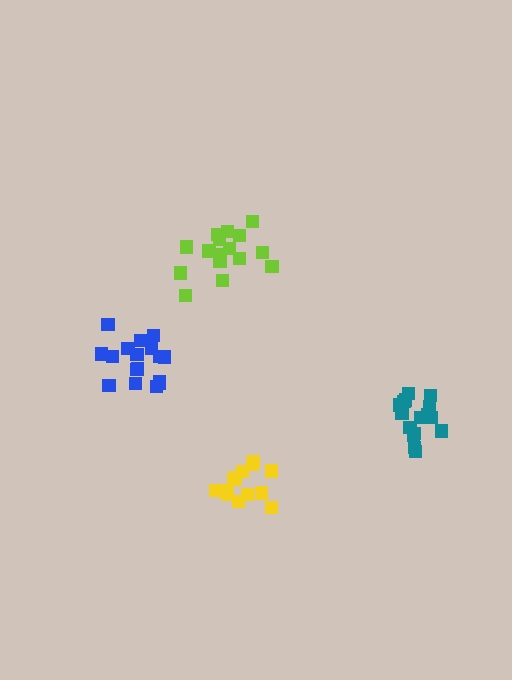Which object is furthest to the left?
The blue cluster is leftmost.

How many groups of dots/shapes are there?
There are 4 groups.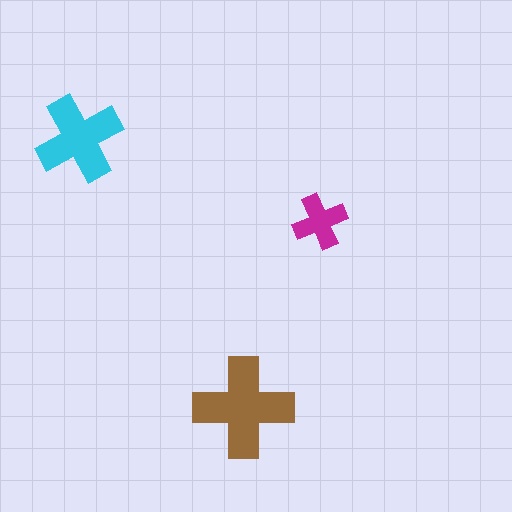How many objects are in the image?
There are 3 objects in the image.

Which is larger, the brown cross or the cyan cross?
The brown one.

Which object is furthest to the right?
The magenta cross is rightmost.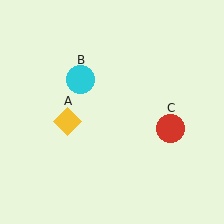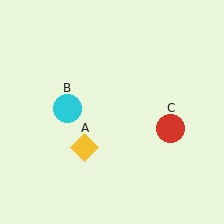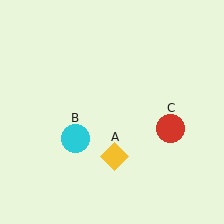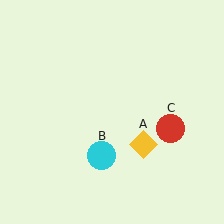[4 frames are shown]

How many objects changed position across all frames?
2 objects changed position: yellow diamond (object A), cyan circle (object B).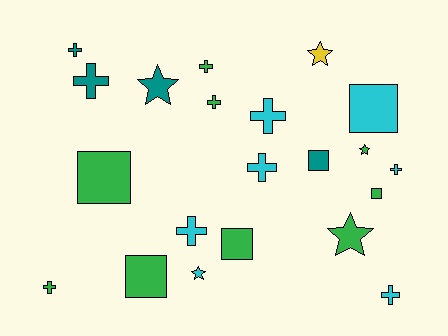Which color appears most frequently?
Green, with 9 objects.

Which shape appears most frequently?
Cross, with 10 objects.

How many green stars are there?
There are 2 green stars.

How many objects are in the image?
There are 21 objects.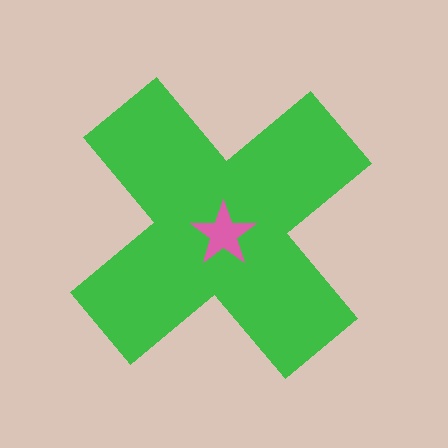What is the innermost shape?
The pink star.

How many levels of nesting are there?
2.